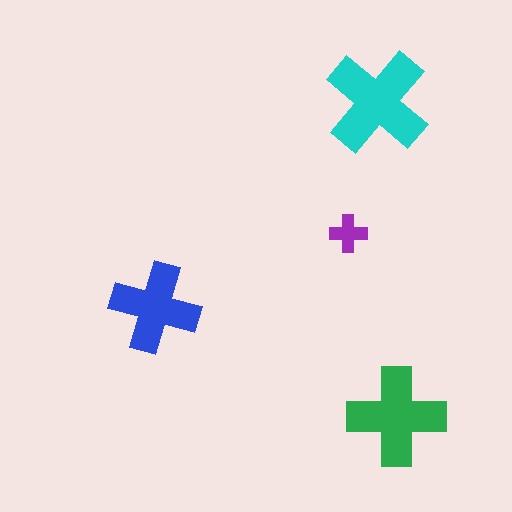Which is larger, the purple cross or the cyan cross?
The cyan one.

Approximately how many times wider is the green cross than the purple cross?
About 2.5 times wider.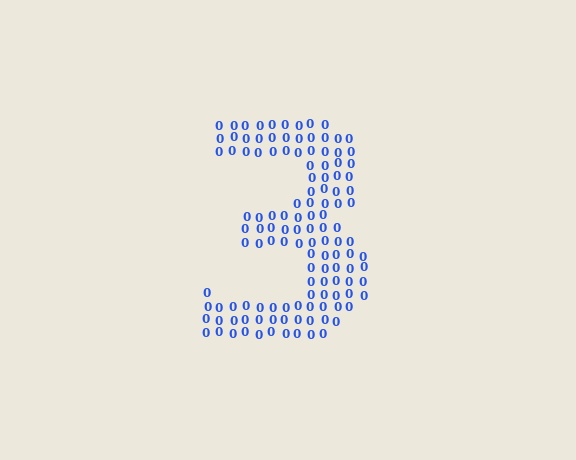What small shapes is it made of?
It is made of small digit 0's.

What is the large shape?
The large shape is the digit 3.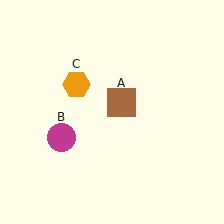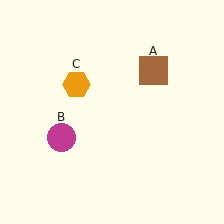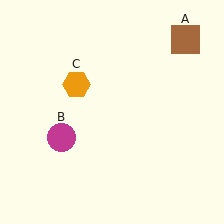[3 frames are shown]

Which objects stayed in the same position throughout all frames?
Magenta circle (object B) and orange hexagon (object C) remained stationary.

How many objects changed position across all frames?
1 object changed position: brown square (object A).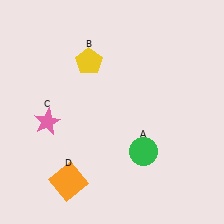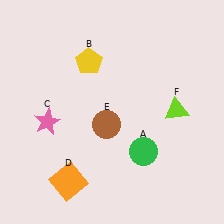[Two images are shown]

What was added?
A brown circle (E), a lime triangle (F) were added in Image 2.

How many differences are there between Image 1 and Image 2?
There are 2 differences between the two images.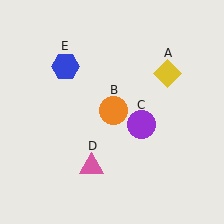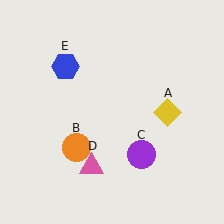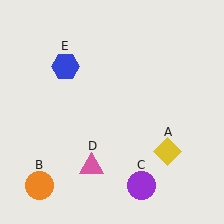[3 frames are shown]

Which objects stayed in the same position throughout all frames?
Pink triangle (object D) and blue hexagon (object E) remained stationary.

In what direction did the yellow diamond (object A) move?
The yellow diamond (object A) moved down.